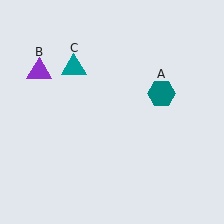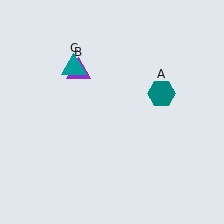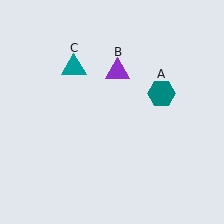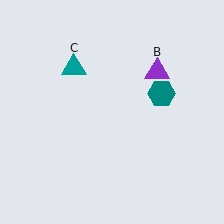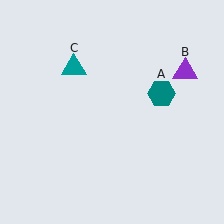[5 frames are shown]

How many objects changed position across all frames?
1 object changed position: purple triangle (object B).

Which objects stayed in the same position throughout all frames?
Teal hexagon (object A) and teal triangle (object C) remained stationary.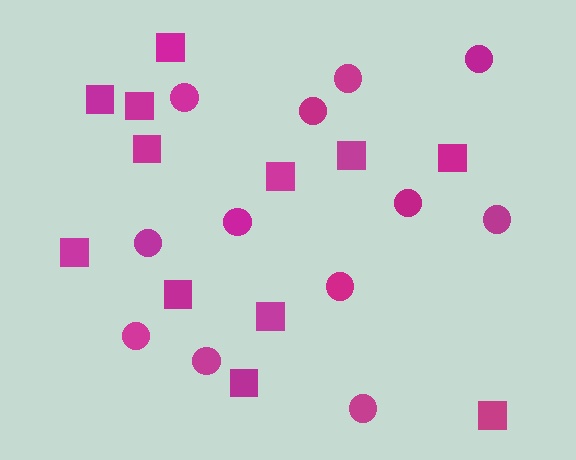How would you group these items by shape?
There are 2 groups: one group of squares (12) and one group of circles (12).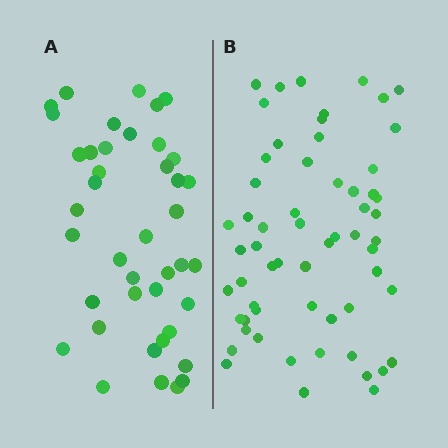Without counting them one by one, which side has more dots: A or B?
Region B (the right region) has more dots.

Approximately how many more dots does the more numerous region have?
Region B has approximately 20 more dots than region A.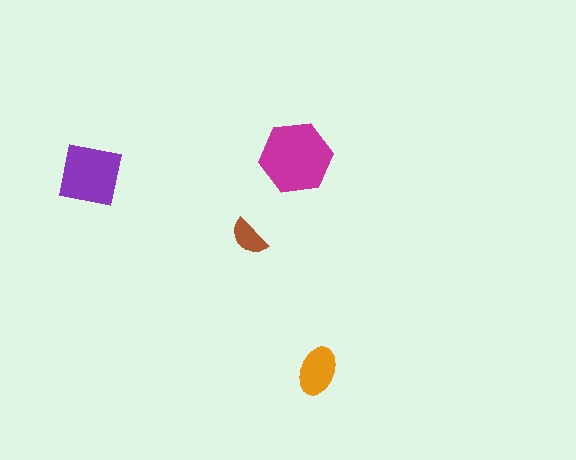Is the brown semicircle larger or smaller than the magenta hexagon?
Smaller.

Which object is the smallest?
The brown semicircle.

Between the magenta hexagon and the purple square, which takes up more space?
The magenta hexagon.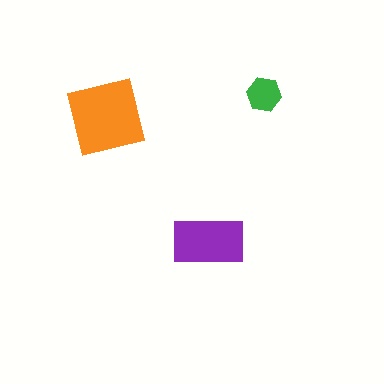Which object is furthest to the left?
The orange square is leftmost.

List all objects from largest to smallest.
The orange square, the purple rectangle, the green hexagon.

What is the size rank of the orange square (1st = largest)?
1st.